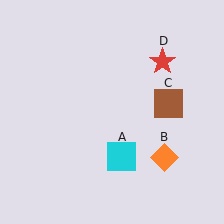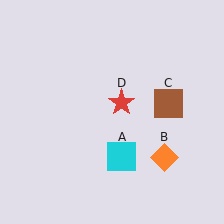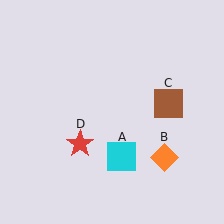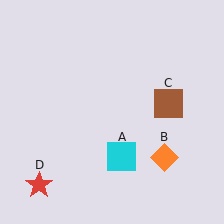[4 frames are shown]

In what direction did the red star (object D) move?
The red star (object D) moved down and to the left.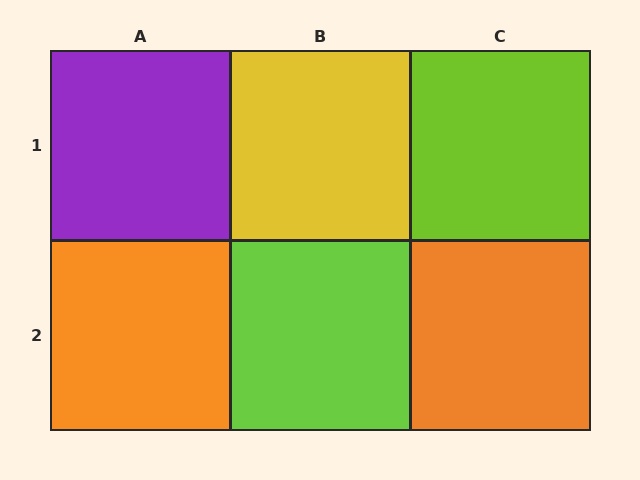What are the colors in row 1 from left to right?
Purple, yellow, lime.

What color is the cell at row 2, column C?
Orange.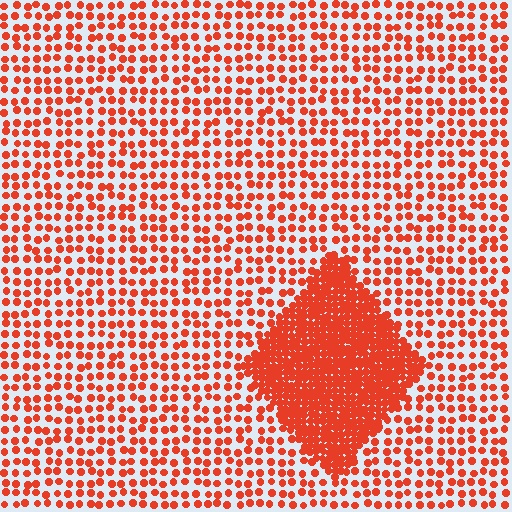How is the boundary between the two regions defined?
The boundary is defined by a change in element density (approximately 3.0x ratio). All elements are the same color, size, and shape.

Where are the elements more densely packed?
The elements are more densely packed inside the diamond boundary.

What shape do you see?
I see a diamond.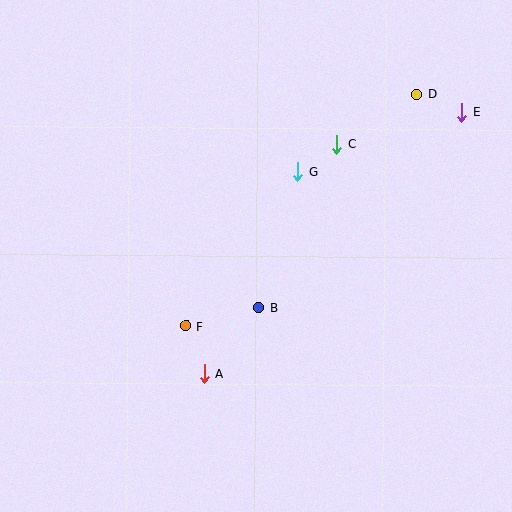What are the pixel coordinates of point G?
Point G is at (298, 172).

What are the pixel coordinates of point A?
Point A is at (205, 374).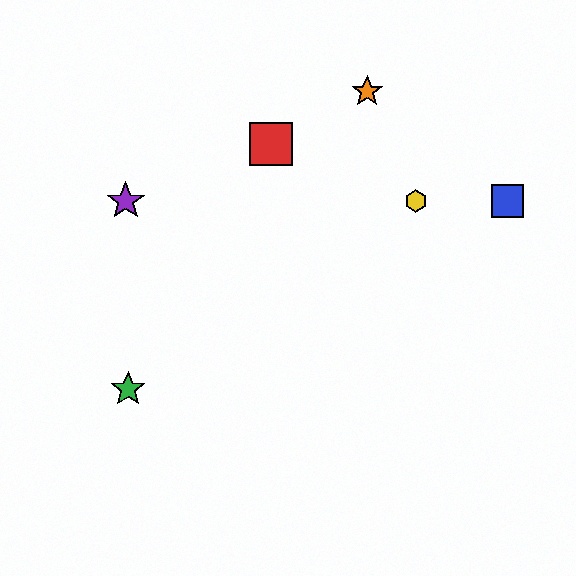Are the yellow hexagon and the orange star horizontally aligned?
No, the yellow hexagon is at y≈201 and the orange star is at y≈92.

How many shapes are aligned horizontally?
3 shapes (the blue square, the yellow hexagon, the purple star) are aligned horizontally.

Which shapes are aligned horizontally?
The blue square, the yellow hexagon, the purple star are aligned horizontally.